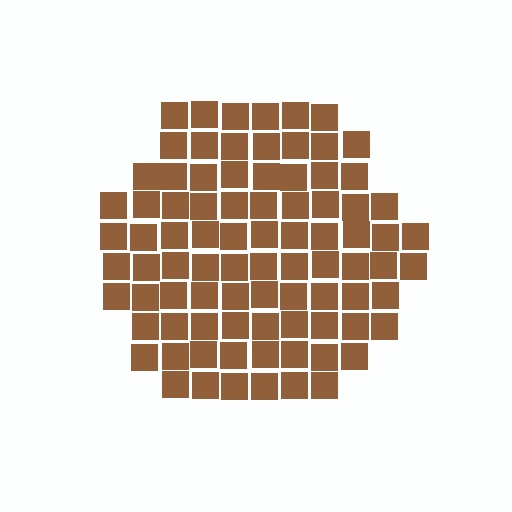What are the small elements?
The small elements are squares.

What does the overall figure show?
The overall figure shows a hexagon.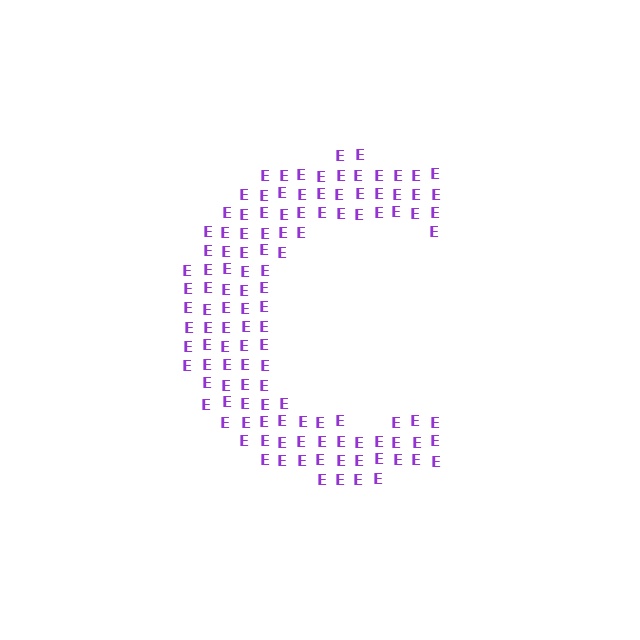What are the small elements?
The small elements are letter E's.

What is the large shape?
The large shape is the letter C.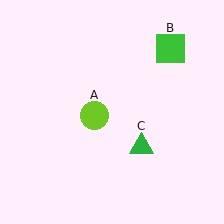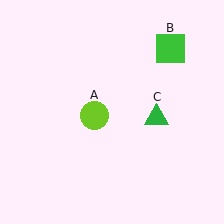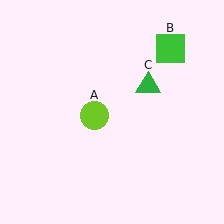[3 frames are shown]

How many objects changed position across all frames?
1 object changed position: green triangle (object C).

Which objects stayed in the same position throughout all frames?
Lime circle (object A) and green square (object B) remained stationary.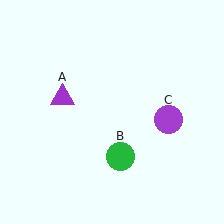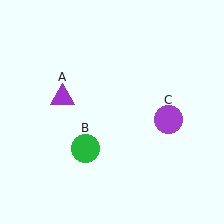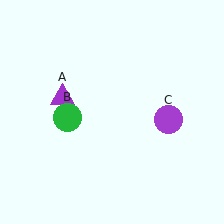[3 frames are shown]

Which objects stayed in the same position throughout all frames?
Purple triangle (object A) and purple circle (object C) remained stationary.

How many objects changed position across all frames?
1 object changed position: green circle (object B).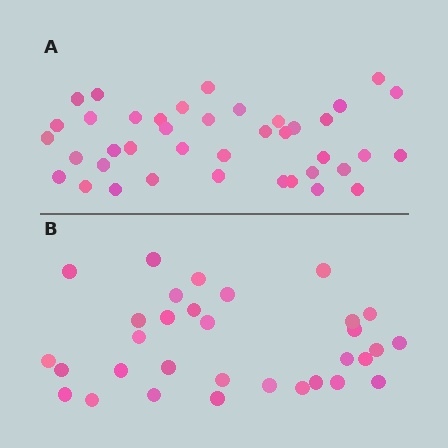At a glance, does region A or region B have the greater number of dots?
Region A (the top region) has more dots.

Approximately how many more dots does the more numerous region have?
Region A has roughly 8 or so more dots than region B.